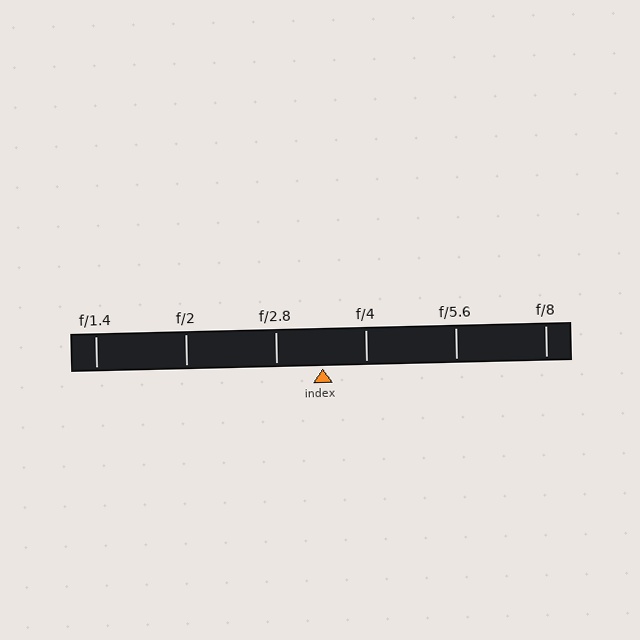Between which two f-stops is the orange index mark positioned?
The index mark is between f/2.8 and f/4.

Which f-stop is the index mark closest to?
The index mark is closest to f/4.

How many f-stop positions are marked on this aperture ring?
There are 6 f-stop positions marked.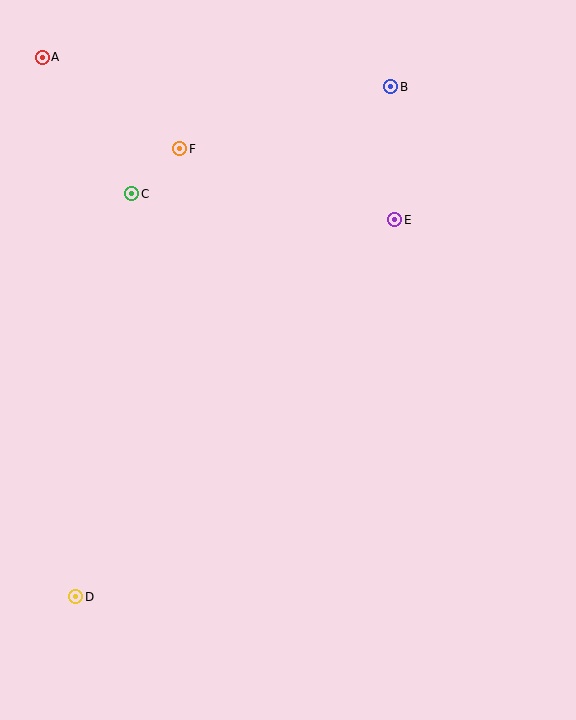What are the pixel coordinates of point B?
Point B is at (391, 87).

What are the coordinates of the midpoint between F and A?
The midpoint between F and A is at (111, 103).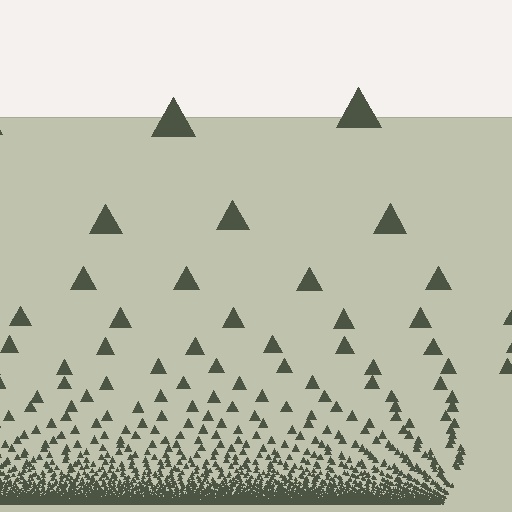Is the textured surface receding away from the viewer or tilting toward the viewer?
The surface appears to tilt toward the viewer. Texture elements get larger and sparser toward the top.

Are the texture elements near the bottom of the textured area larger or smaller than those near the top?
Smaller. The gradient is inverted — elements near the bottom are smaller and denser.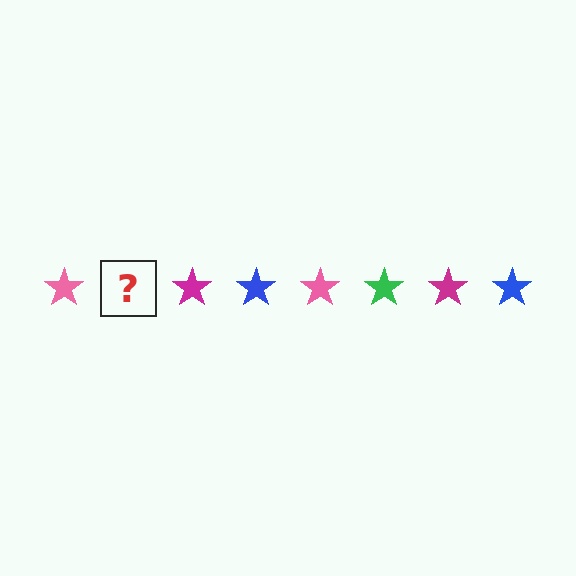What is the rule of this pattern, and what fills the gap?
The rule is that the pattern cycles through pink, green, magenta, blue stars. The gap should be filled with a green star.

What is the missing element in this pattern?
The missing element is a green star.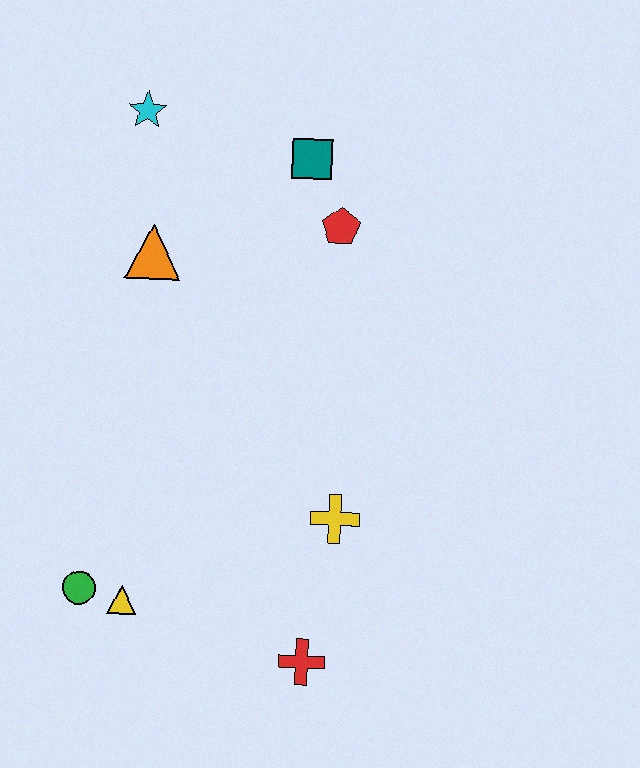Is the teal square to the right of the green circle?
Yes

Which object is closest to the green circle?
The yellow triangle is closest to the green circle.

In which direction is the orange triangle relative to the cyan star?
The orange triangle is below the cyan star.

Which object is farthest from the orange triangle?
The red cross is farthest from the orange triangle.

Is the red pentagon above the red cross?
Yes